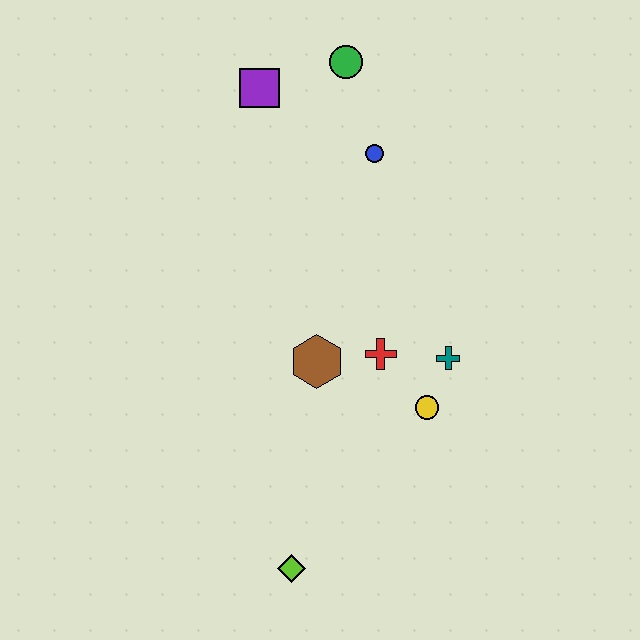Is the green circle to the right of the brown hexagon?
Yes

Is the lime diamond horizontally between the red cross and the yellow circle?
No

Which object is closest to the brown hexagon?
The red cross is closest to the brown hexagon.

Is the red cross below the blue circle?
Yes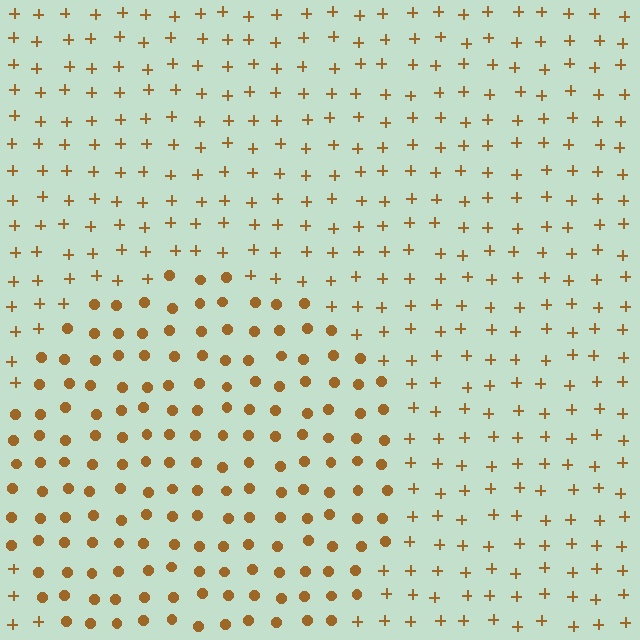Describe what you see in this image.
The image is filled with small brown elements arranged in a uniform grid. A circle-shaped region contains circles, while the surrounding area contains plus signs. The boundary is defined purely by the change in element shape.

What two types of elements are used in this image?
The image uses circles inside the circle region and plus signs outside it.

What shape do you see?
I see a circle.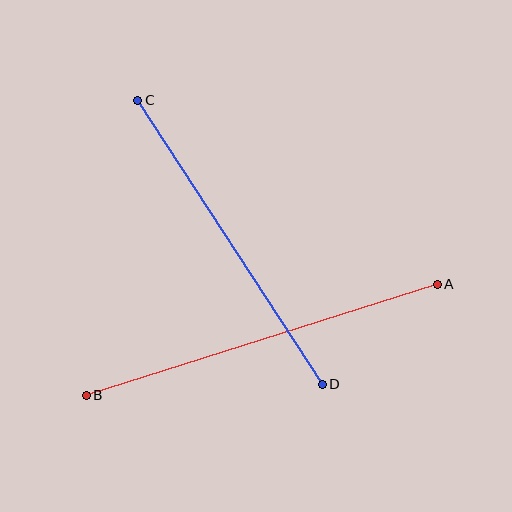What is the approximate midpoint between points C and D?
The midpoint is at approximately (230, 242) pixels.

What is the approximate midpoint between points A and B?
The midpoint is at approximately (262, 340) pixels.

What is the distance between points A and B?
The distance is approximately 368 pixels.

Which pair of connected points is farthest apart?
Points A and B are farthest apart.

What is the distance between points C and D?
The distance is approximately 339 pixels.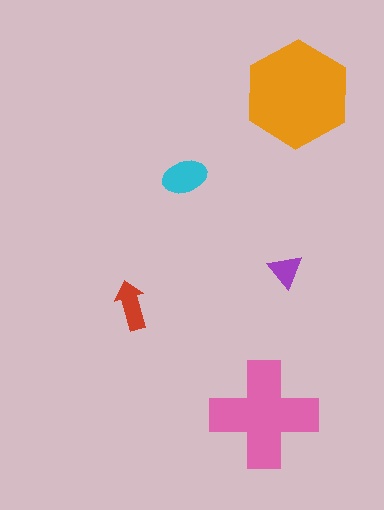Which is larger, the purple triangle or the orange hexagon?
The orange hexagon.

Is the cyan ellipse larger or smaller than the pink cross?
Smaller.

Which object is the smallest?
The purple triangle.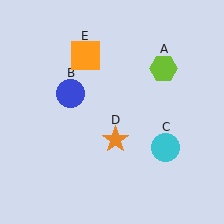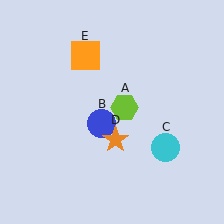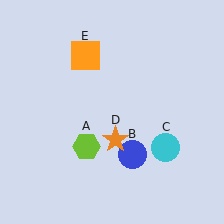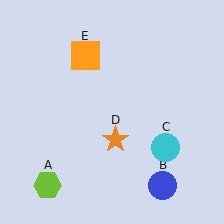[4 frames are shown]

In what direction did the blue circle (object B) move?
The blue circle (object B) moved down and to the right.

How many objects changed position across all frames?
2 objects changed position: lime hexagon (object A), blue circle (object B).